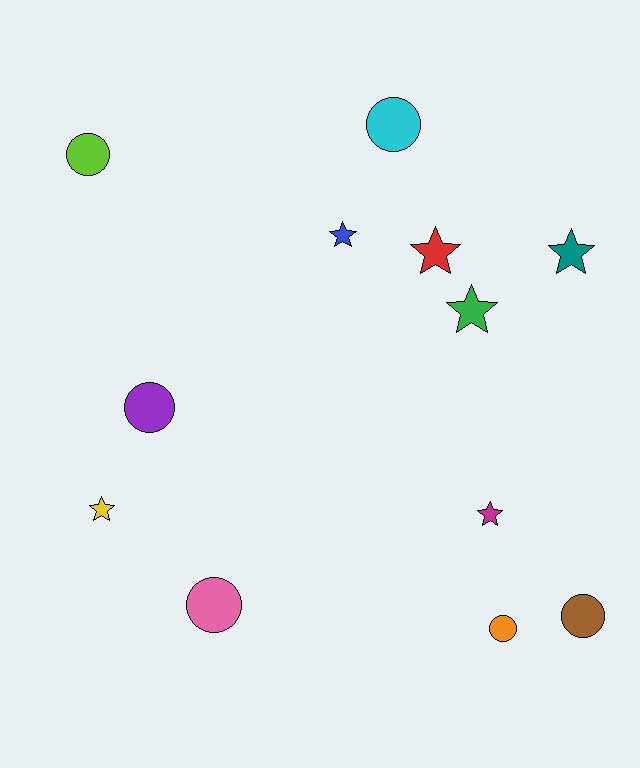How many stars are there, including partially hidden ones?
There are 6 stars.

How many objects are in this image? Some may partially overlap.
There are 12 objects.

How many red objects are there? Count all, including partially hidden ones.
There is 1 red object.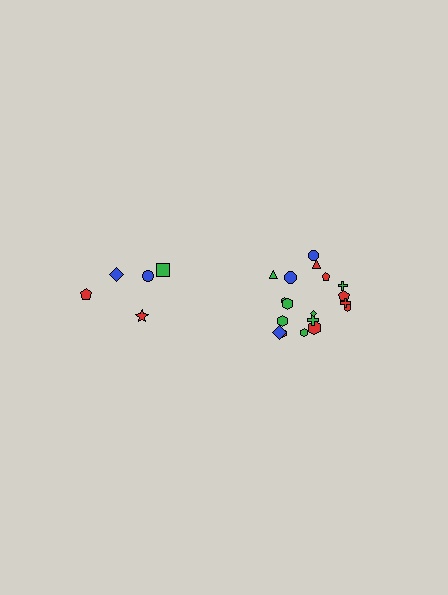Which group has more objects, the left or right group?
The right group.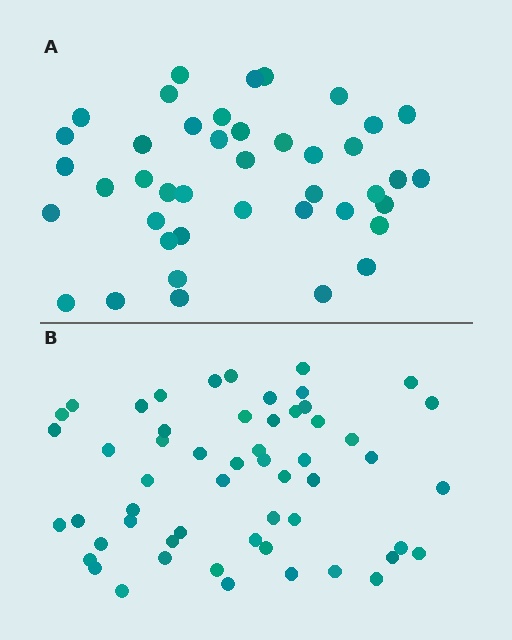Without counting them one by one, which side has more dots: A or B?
Region B (the bottom region) has more dots.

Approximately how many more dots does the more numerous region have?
Region B has approximately 15 more dots than region A.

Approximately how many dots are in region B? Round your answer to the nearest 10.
About 60 dots. (The exact count is 55, which rounds to 60.)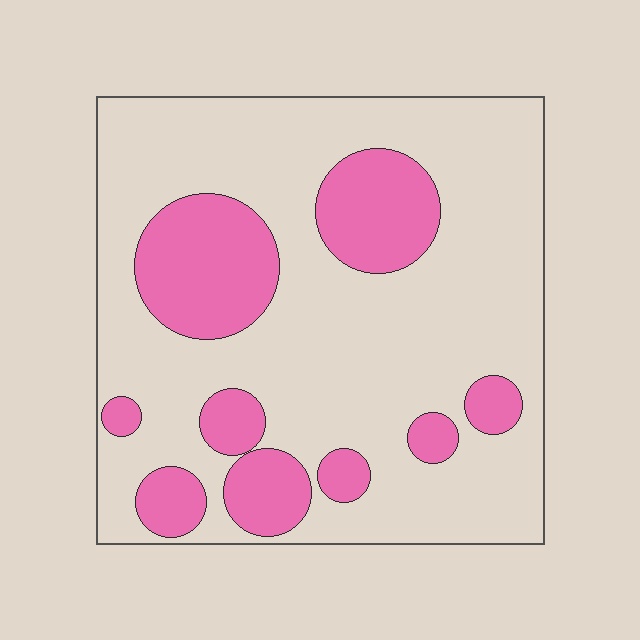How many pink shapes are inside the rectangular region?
9.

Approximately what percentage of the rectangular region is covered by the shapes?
Approximately 25%.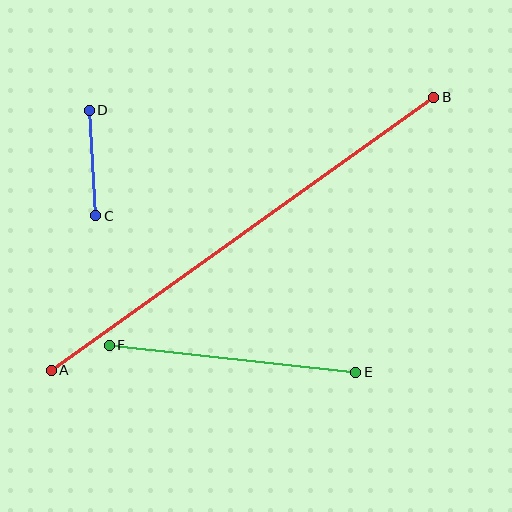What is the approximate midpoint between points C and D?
The midpoint is at approximately (93, 163) pixels.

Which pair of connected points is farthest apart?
Points A and B are farthest apart.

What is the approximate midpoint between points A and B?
The midpoint is at approximately (242, 234) pixels.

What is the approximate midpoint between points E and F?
The midpoint is at approximately (232, 359) pixels.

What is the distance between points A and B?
The distance is approximately 470 pixels.